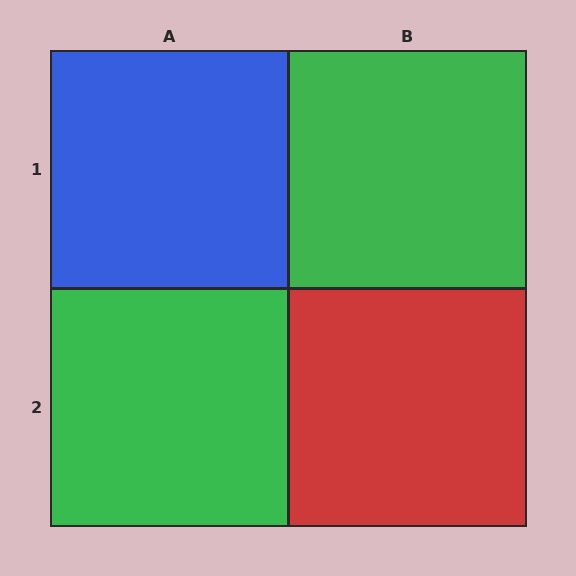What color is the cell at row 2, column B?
Red.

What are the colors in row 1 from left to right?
Blue, green.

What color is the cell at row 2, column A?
Green.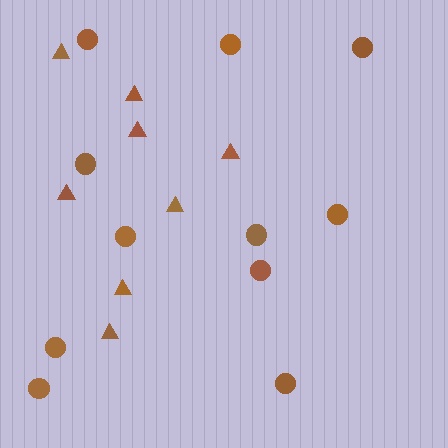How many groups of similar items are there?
There are 2 groups: one group of circles (11) and one group of triangles (8).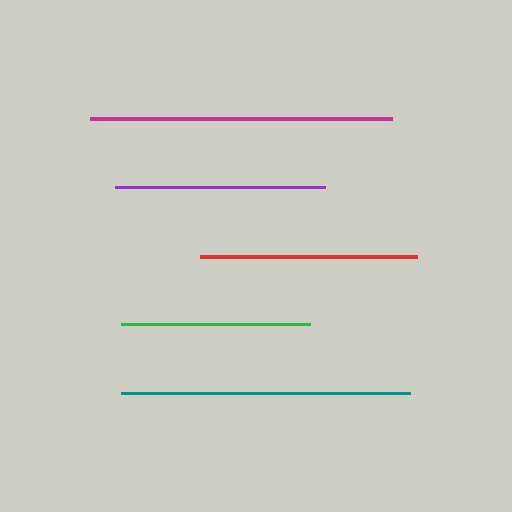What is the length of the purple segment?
The purple segment is approximately 210 pixels long.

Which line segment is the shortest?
The green line is the shortest at approximately 189 pixels.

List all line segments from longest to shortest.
From longest to shortest: magenta, teal, red, purple, green.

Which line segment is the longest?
The magenta line is the longest at approximately 302 pixels.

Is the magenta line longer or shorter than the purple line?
The magenta line is longer than the purple line.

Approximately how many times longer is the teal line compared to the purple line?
The teal line is approximately 1.4 times the length of the purple line.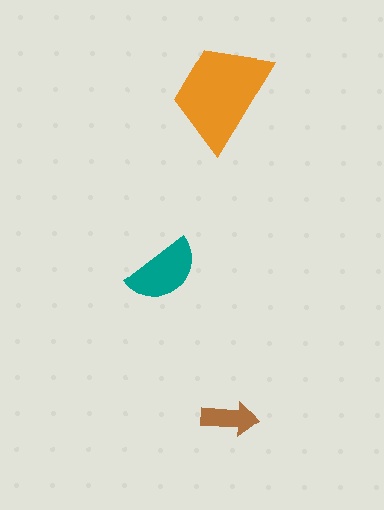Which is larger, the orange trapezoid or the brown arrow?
The orange trapezoid.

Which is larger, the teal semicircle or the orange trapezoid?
The orange trapezoid.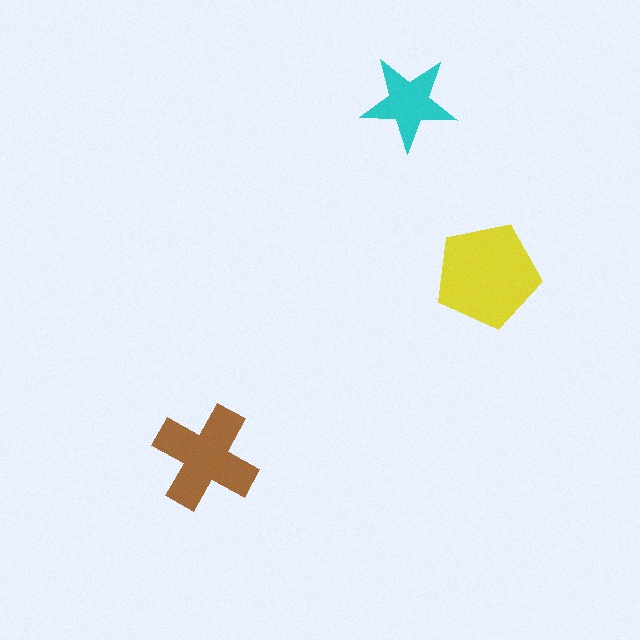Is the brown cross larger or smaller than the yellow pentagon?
Smaller.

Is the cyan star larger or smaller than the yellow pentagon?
Smaller.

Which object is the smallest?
The cyan star.